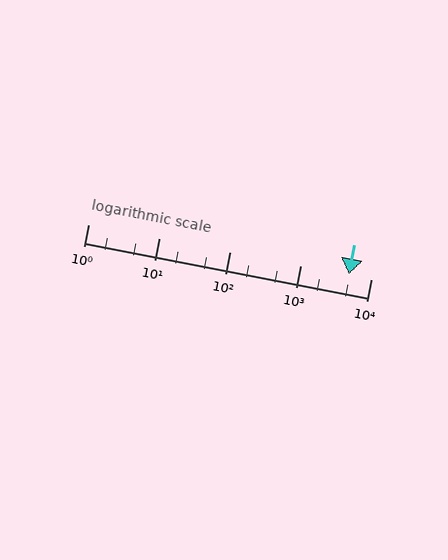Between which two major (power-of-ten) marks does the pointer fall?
The pointer is between 1000 and 10000.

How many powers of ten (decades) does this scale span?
The scale spans 4 decades, from 1 to 10000.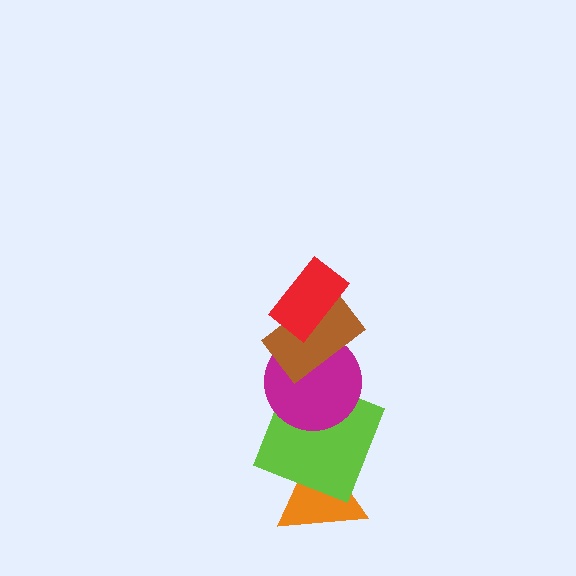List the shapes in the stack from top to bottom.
From top to bottom: the red rectangle, the brown rectangle, the magenta circle, the lime square, the orange triangle.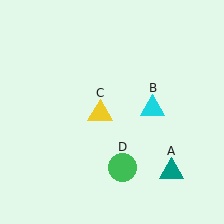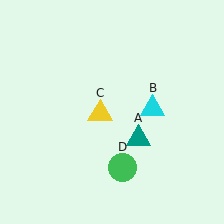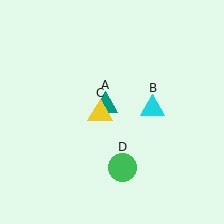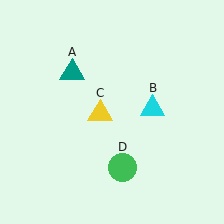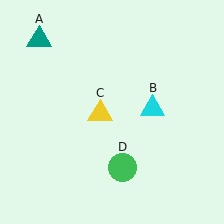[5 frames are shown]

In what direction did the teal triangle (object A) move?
The teal triangle (object A) moved up and to the left.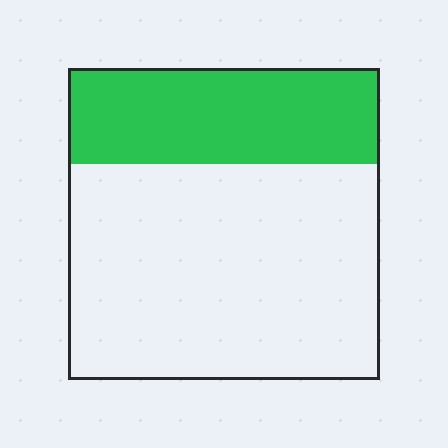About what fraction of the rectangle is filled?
About one third (1/3).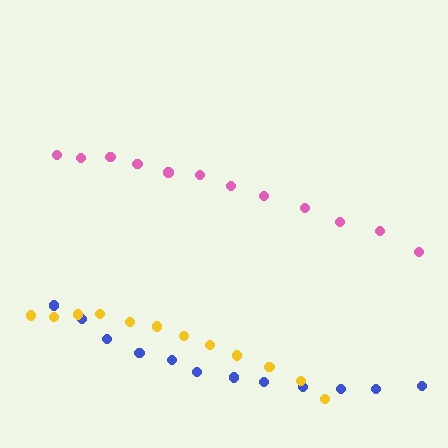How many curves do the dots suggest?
There are 3 distinct paths.